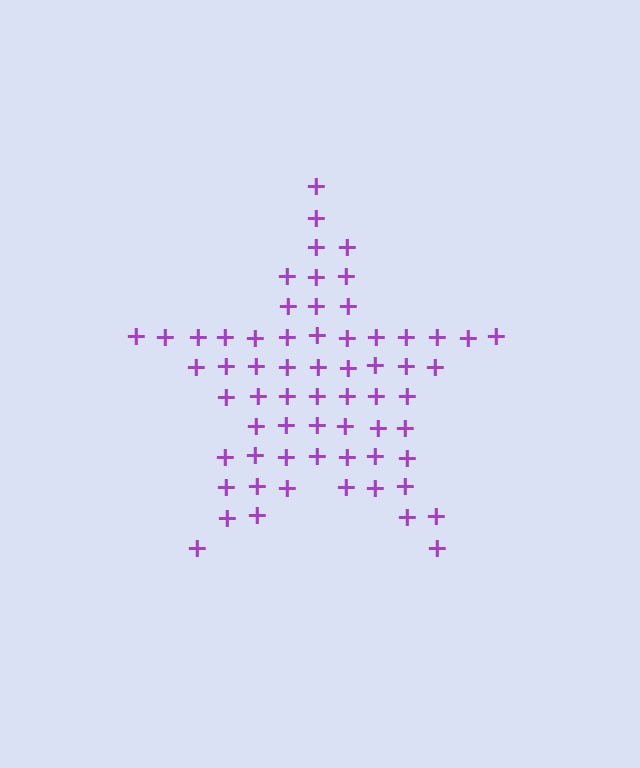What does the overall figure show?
The overall figure shows a star.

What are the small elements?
The small elements are plus signs.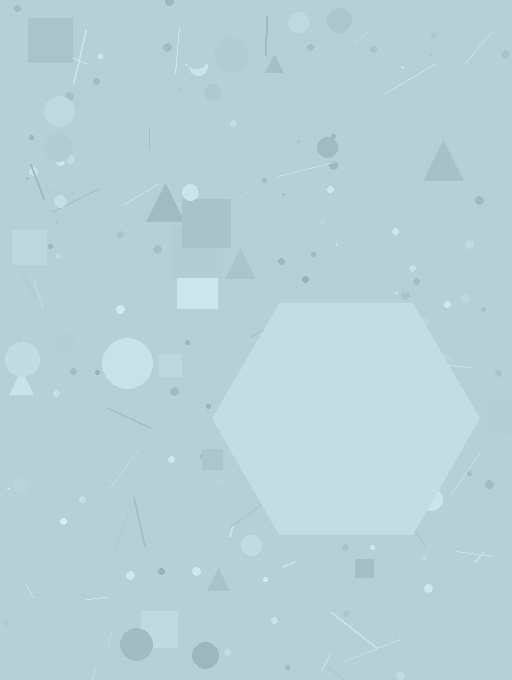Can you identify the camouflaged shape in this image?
The camouflaged shape is a hexagon.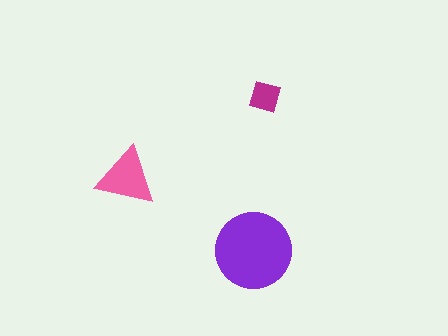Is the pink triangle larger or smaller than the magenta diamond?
Larger.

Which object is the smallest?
The magenta diamond.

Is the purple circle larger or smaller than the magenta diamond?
Larger.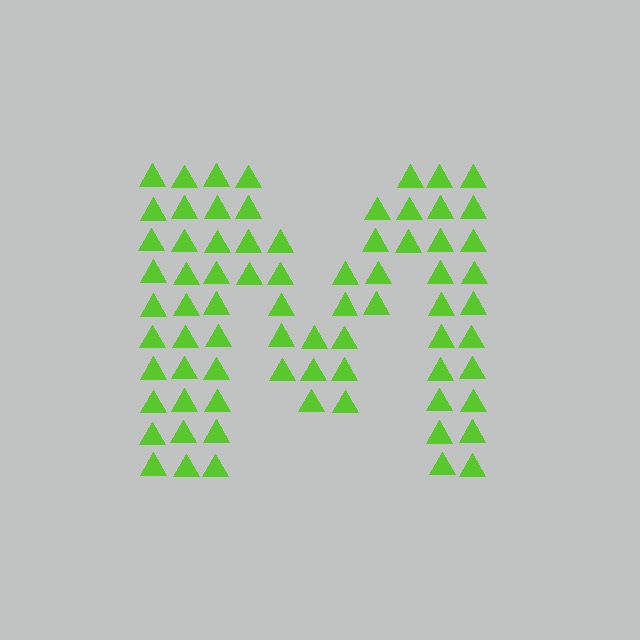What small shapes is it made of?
It is made of small triangles.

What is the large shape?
The large shape is the letter M.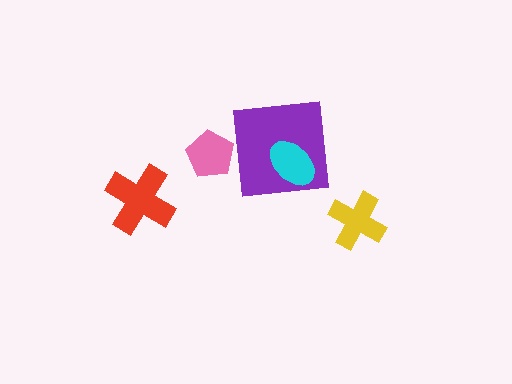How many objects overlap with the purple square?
1 object overlaps with the purple square.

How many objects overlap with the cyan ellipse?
1 object overlaps with the cyan ellipse.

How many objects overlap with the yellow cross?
0 objects overlap with the yellow cross.